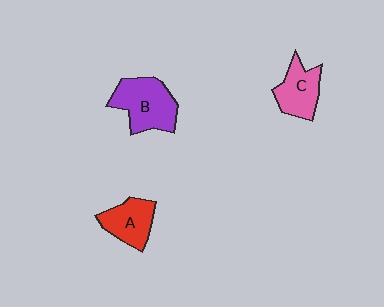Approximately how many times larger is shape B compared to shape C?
Approximately 1.4 times.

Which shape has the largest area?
Shape B (purple).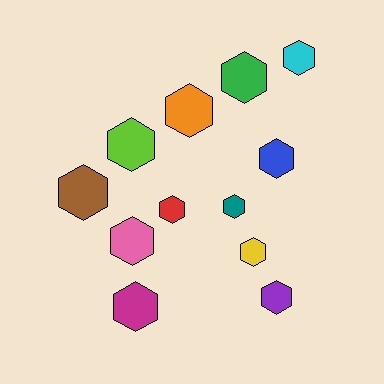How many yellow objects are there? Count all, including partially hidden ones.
There is 1 yellow object.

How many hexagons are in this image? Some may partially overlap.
There are 12 hexagons.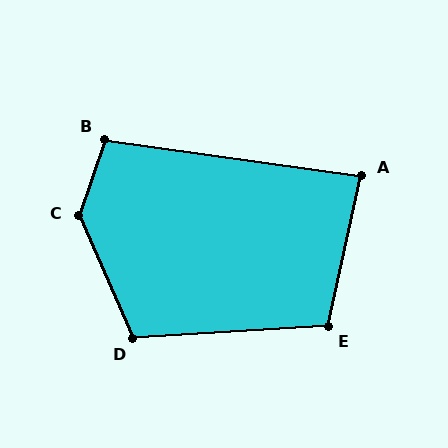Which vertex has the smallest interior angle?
A, at approximately 85 degrees.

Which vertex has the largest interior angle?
C, at approximately 137 degrees.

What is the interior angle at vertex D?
Approximately 110 degrees (obtuse).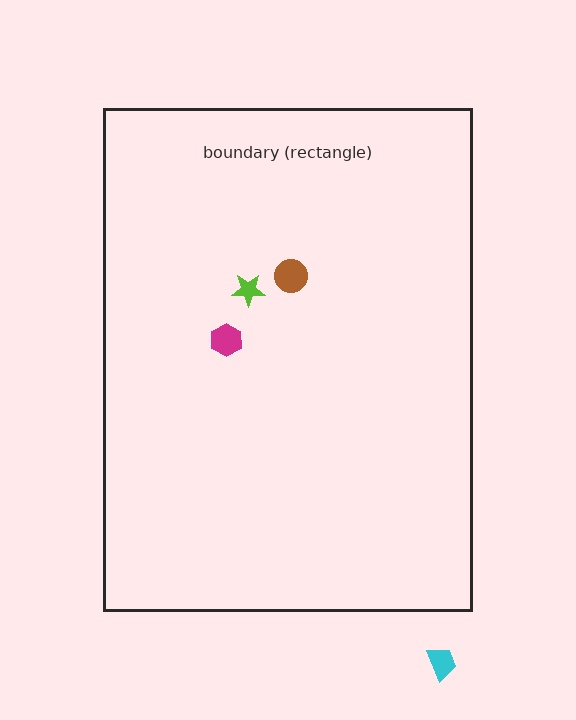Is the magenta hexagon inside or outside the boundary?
Inside.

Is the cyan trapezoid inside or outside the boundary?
Outside.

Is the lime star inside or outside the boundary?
Inside.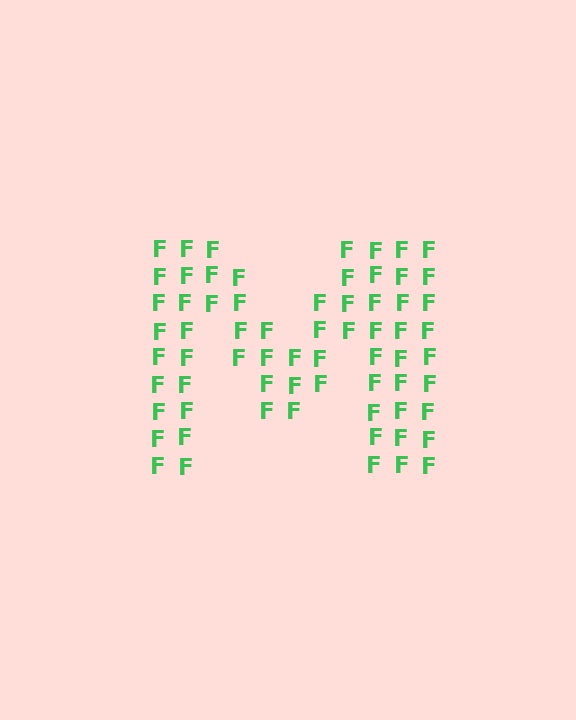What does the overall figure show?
The overall figure shows the letter M.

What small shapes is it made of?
It is made of small letter F's.